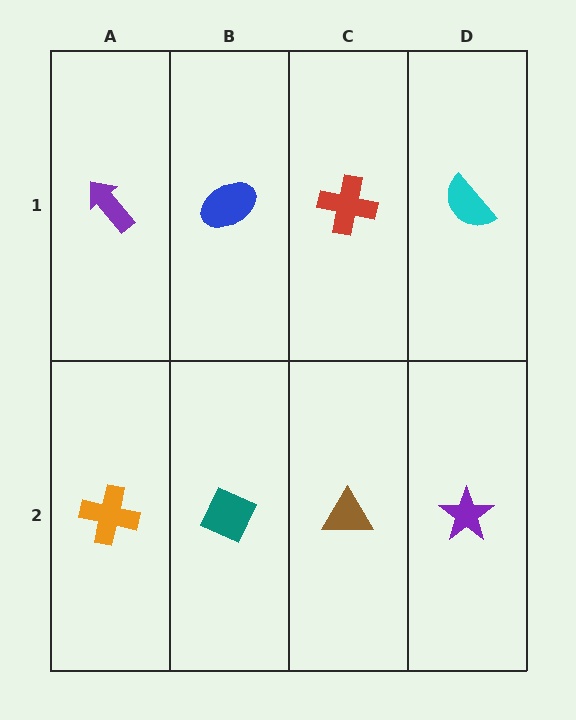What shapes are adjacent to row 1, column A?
An orange cross (row 2, column A), a blue ellipse (row 1, column B).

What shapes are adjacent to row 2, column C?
A red cross (row 1, column C), a teal diamond (row 2, column B), a purple star (row 2, column D).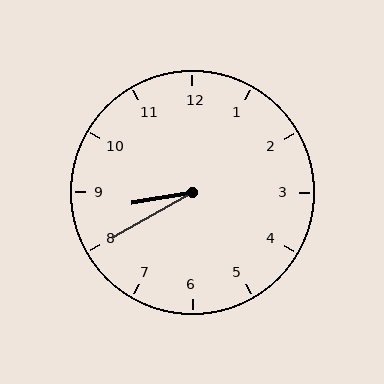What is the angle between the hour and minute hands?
Approximately 20 degrees.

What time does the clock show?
8:40.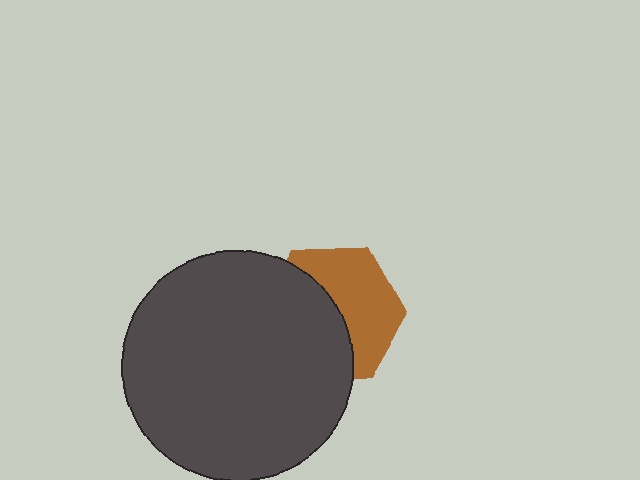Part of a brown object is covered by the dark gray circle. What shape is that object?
It is a hexagon.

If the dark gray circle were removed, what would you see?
You would see the complete brown hexagon.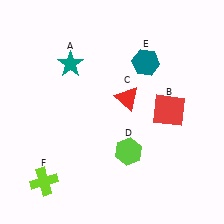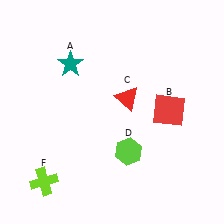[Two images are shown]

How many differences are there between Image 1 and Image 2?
There is 1 difference between the two images.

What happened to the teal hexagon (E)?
The teal hexagon (E) was removed in Image 2. It was in the top-right area of Image 1.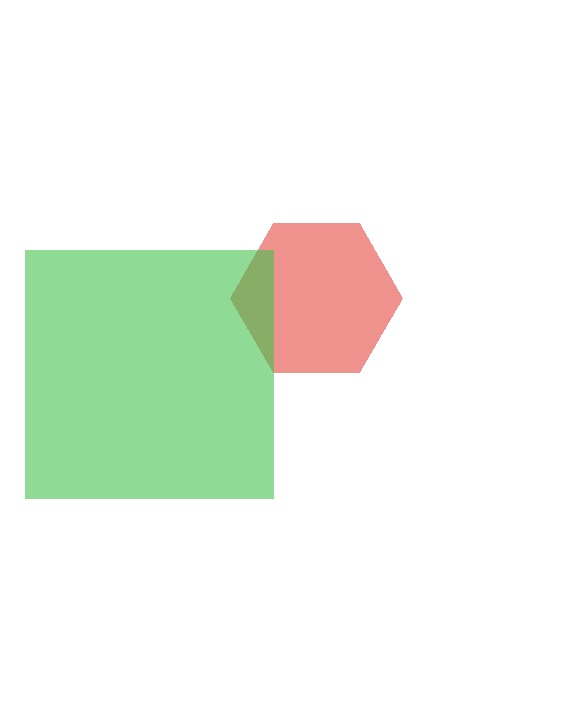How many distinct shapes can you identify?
There are 2 distinct shapes: a red hexagon, a green square.